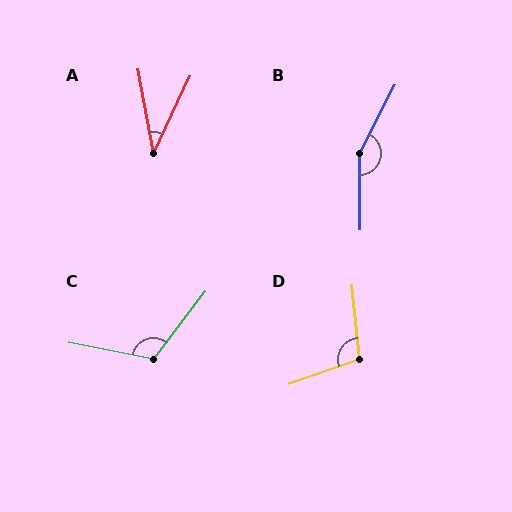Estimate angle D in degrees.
Approximately 103 degrees.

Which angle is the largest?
B, at approximately 152 degrees.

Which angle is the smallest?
A, at approximately 36 degrees.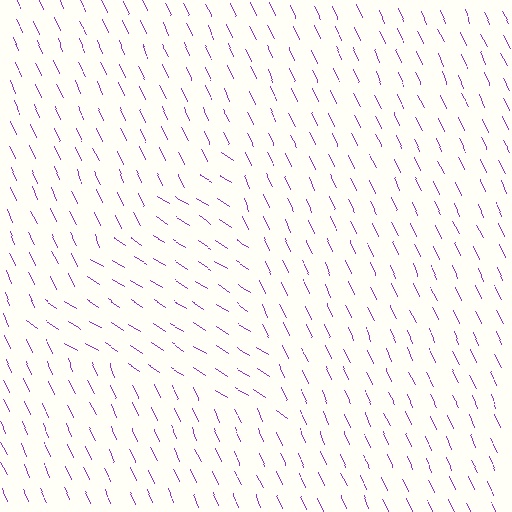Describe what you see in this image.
The image is filled with small purple line segments. A triangle region in the image has lines oriented differently from the surrounding lines, creating a visible texture boundary.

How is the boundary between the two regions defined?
The boundary is defined purely by a change in line orientation (approximately 33 degrees difference). All lines are the same color and thickness.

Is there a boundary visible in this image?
Yes, there is a texture boundary formed by a change in line orientation.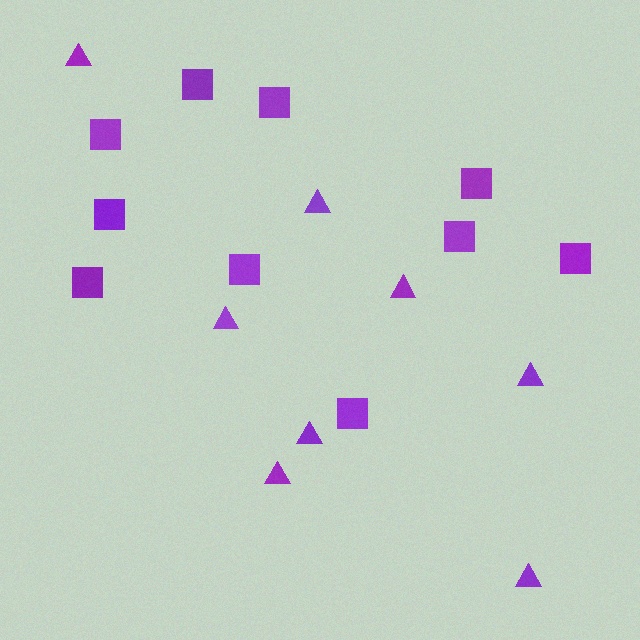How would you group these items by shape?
There are 2 groups: one group of squares (10) and one group of triangles (8).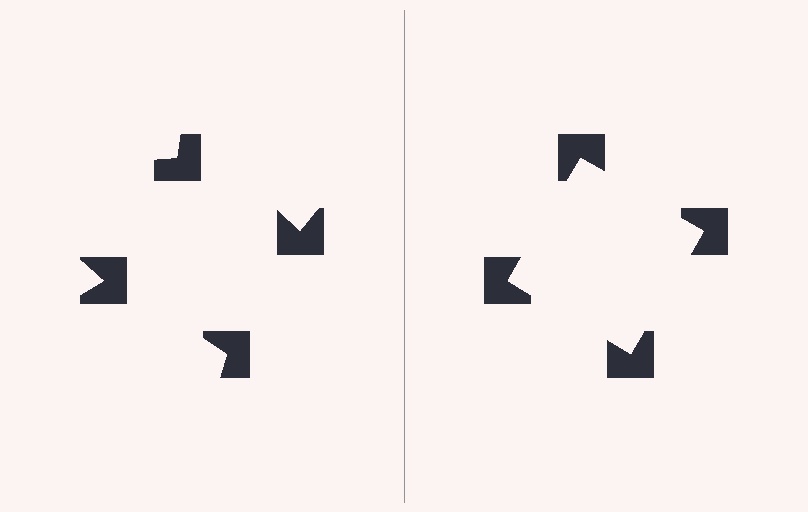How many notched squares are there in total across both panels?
8 — 4 on each side.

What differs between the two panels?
The notched squares are positioned identically on both sides; only the wedge orientations differ. On the right they align to a square; on the left they are misaligned.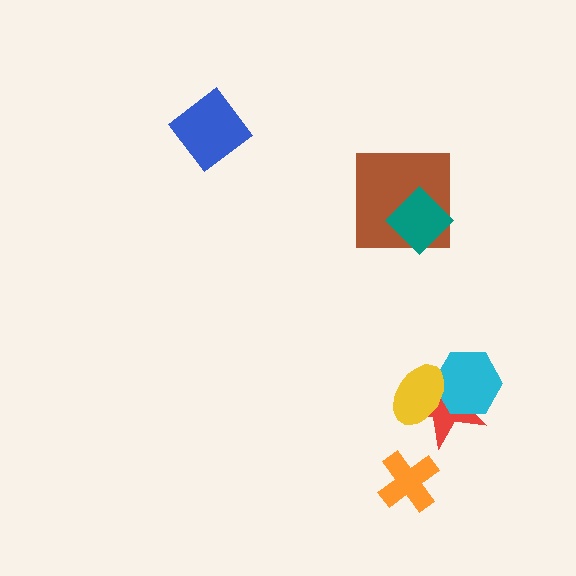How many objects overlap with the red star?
2 objects overlap with the red star.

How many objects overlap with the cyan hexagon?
2 objects overlap with the cyan hexagon.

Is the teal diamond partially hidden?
No, no other shape covers it.